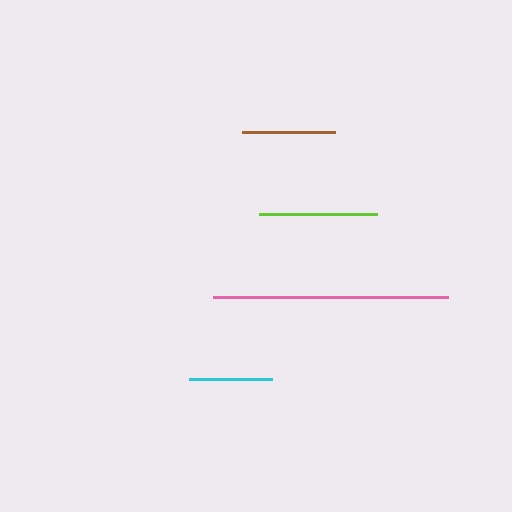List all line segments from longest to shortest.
From longest to shortest: pink, lime, brown, cyan.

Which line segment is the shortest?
The cyan line is the shortest at approximately 83 pixels.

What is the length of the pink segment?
The pink segment is approximately 235 pixels long.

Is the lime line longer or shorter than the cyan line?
The lime line is longer than the cyan line.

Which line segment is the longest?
The pink line is the longest at approximately 235 pixels.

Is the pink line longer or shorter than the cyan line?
The pink line is longer than the cyan line.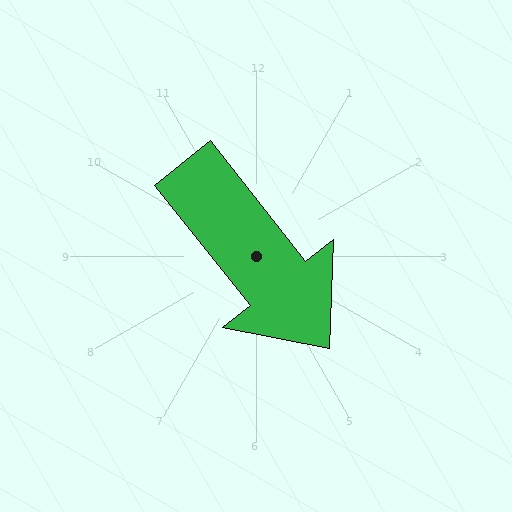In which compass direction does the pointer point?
Southeast.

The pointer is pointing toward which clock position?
Roughly 5 o'clock.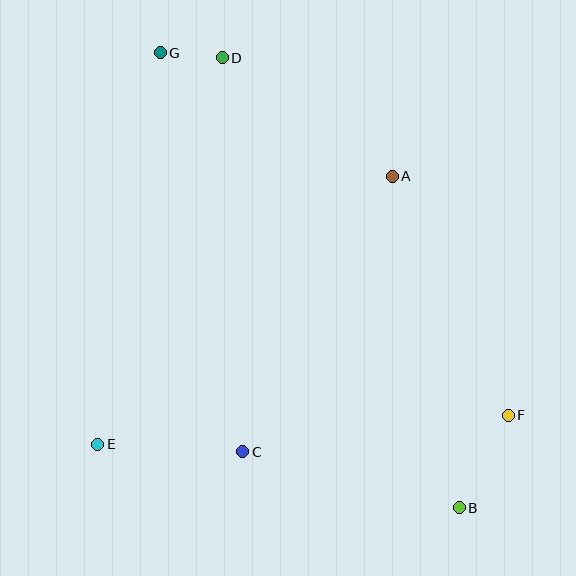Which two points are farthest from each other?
Points B and G are farthest from each other.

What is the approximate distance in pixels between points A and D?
The distance between A and D is approximately 207 pixels.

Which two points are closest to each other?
Points D and G are closest to each other.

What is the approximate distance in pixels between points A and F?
The distance between A and F is approximately 266 pixels.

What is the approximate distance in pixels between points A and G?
The distance between A and G is approximately 263 pixels.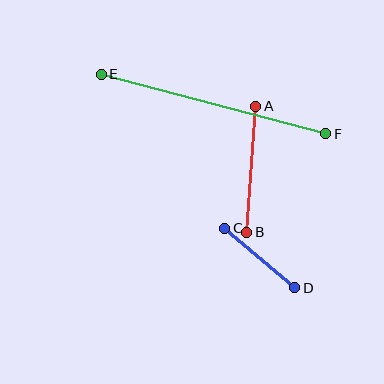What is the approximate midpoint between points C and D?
The midpoint is at approximately (260, 258) pixels.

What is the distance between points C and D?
The distance is approximately 92 pixels.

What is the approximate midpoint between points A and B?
The midpoint is at approximately (251, 169) pixels.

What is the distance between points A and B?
The distance is approximately 127 pixels.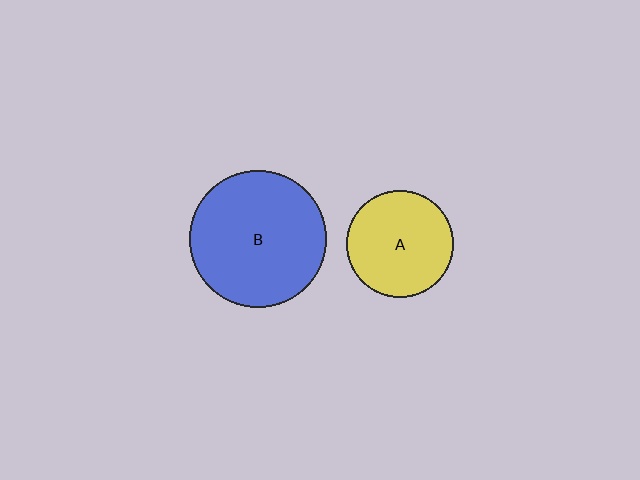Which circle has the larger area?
Circle B (blue).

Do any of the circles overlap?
No, none of the circles overlap.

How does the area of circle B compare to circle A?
Approximately 1.6 times.